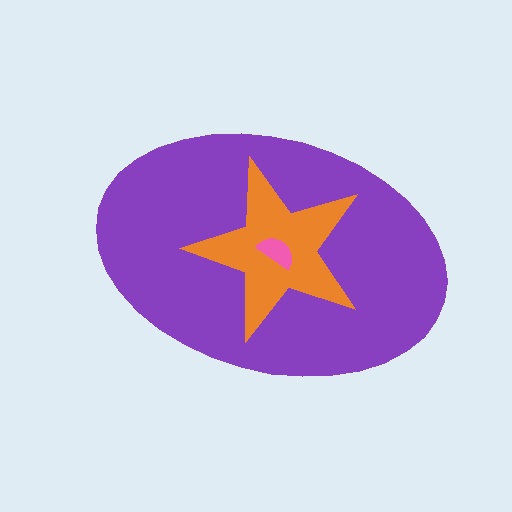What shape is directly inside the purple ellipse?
The orange star.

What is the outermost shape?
The purple ellipse.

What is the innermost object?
The pink semicircle.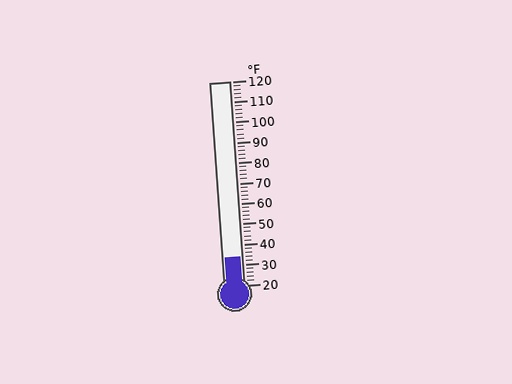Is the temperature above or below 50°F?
The temperature is below 50°F.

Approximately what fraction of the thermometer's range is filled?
The thermometer is filled to approximately 15% of its range.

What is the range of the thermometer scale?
The thermometer scale ranges from 20°F to 120°F.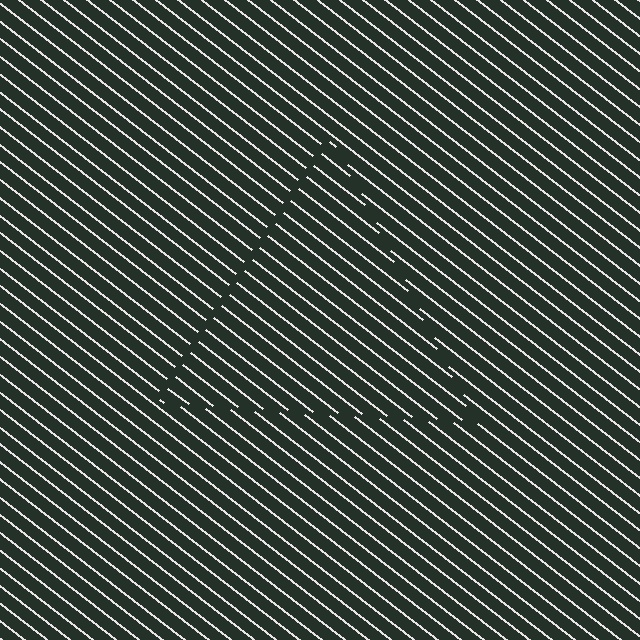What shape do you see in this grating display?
An illusory triangle. The interior of the shape contains the same grating, shifted by half a period — the contour is defined by the phase discontinuity where line-ends from the inner and outer gratings abut.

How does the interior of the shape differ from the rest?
The interior of the shape contains the same grating, shifted by half a period — the contour is defined by the phase discontinuity where line-ends from the inner and outer gratings abut.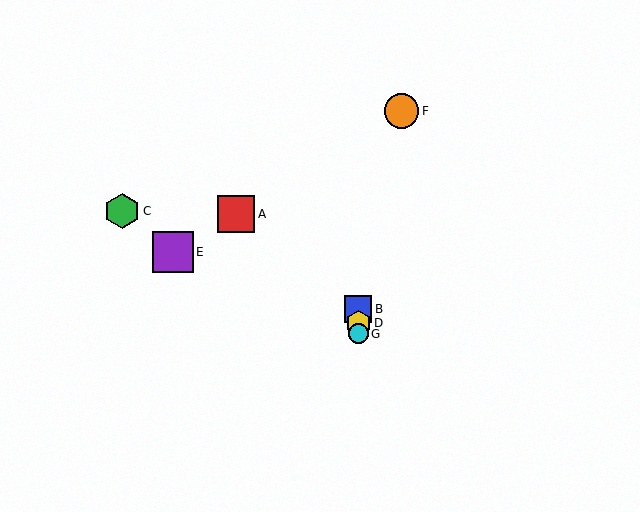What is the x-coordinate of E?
Object E is at x≈173.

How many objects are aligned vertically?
3 objects (B, D, G) are aligned vertically.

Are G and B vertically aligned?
Yes, both are at x≈358.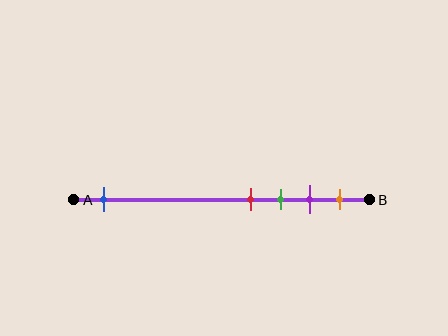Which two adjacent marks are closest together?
The red and green marks are the closest adjacent pair.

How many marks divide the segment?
There are 5 marks dividing the segment.